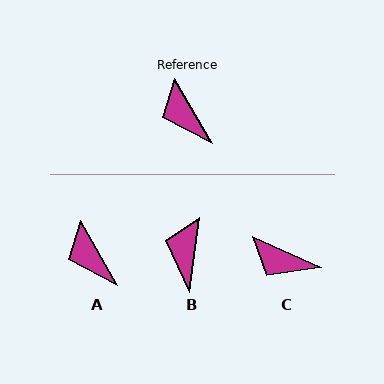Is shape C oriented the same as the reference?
No, it is off by about 36 degrees.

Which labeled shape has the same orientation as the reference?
A.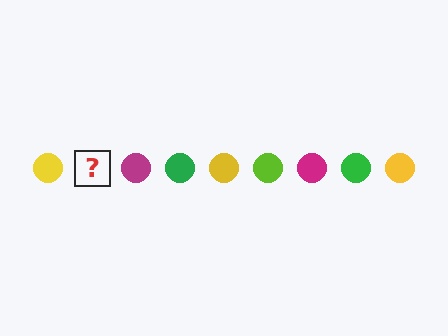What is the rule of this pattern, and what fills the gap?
The rule is that the pattern cycles through yellow, lime, magenta, green circles. The gap should be filled with a lime circle.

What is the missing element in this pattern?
The missing element is a lime circle.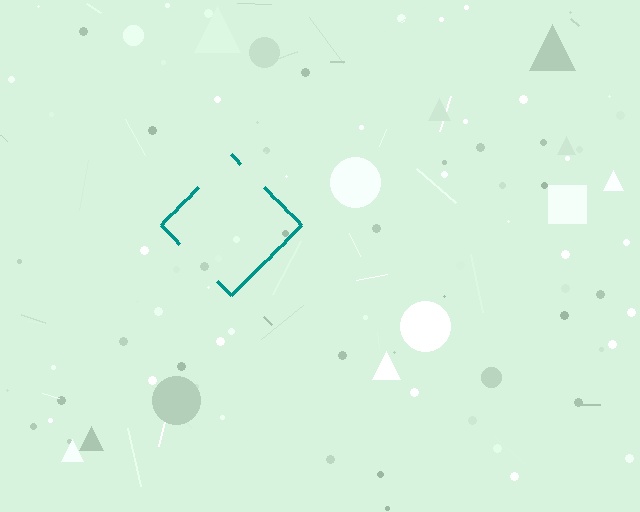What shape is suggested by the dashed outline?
The dashed outline suggests a diamond.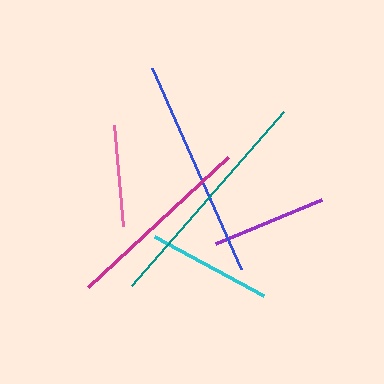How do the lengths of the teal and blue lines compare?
The teal and blue lines are approximately the same length.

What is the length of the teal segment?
The teal segment is approximately 231 pixels long.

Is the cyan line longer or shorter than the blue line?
The blue line is longer than the cyan line.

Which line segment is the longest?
The teal line is the longest at approximately 231 pixels.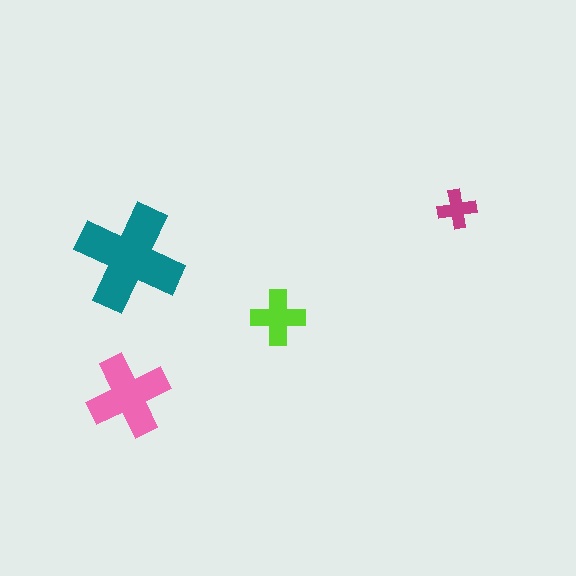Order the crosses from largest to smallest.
the teal one, the pink one, the lime one, the magenta one.